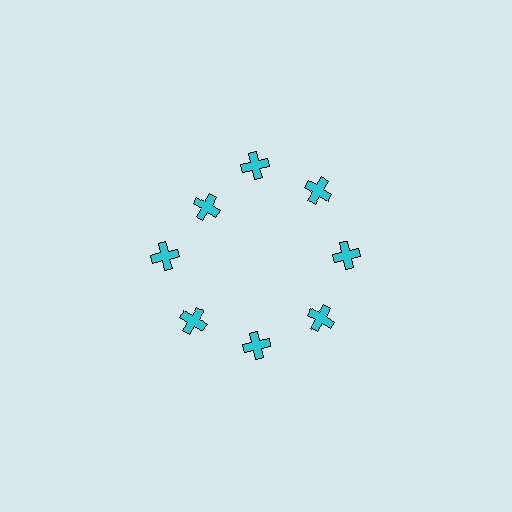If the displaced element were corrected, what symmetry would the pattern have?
It would have 8-fold rotational symmetry — the pattern would map onto itself every 45 degrees.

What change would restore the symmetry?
The symmetry would be restored by moving it outward, back onto the ring so that all 8 crosses sit at equal angles and equal distance from the center.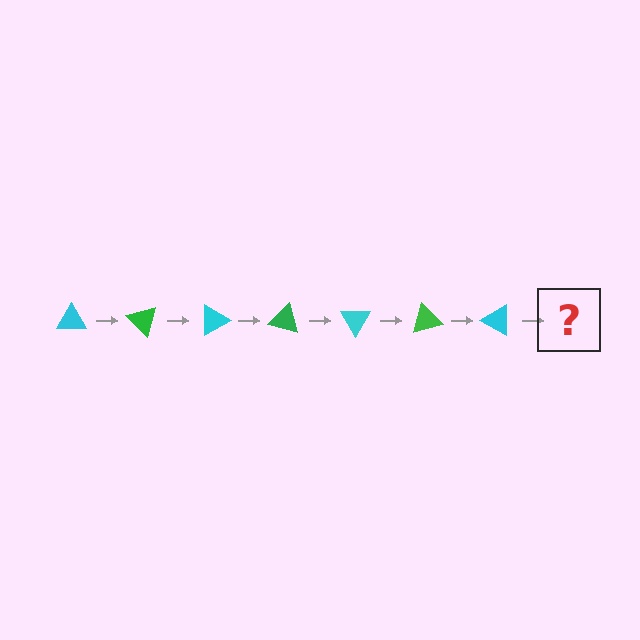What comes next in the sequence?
The next element should be a green triangle, rotated 315 degrees from the start.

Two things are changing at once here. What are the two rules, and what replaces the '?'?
The two rules are that it rotates 45 degrees each step and the color cycles through cyan and green. The '?' should be a green triangle, rotated 315 degrees from the start.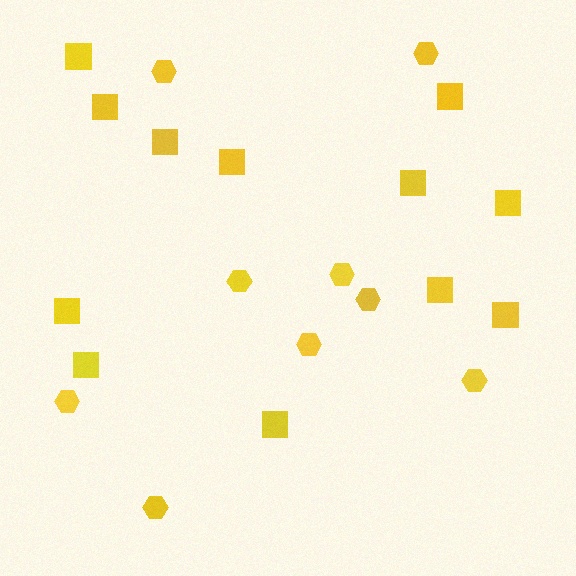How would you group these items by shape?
There are 2 groups: one group of squares (12) and one group of hexagons (9).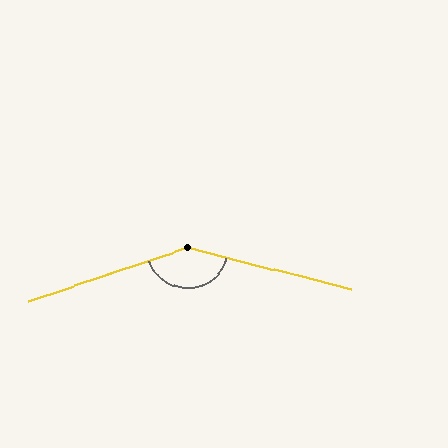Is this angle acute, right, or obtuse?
It is obtuse.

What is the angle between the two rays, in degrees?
Approximately 147 degrees.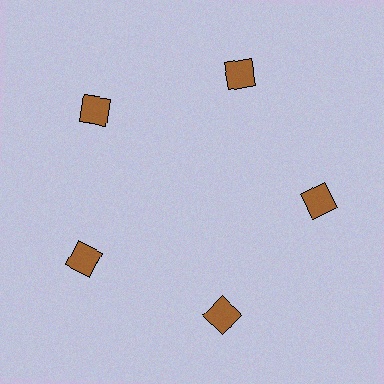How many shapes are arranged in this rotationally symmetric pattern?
There are 5 shapes, arranged in 5 groups of 1.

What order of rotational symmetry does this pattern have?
This pattern has 5-fold rotational symmetry.